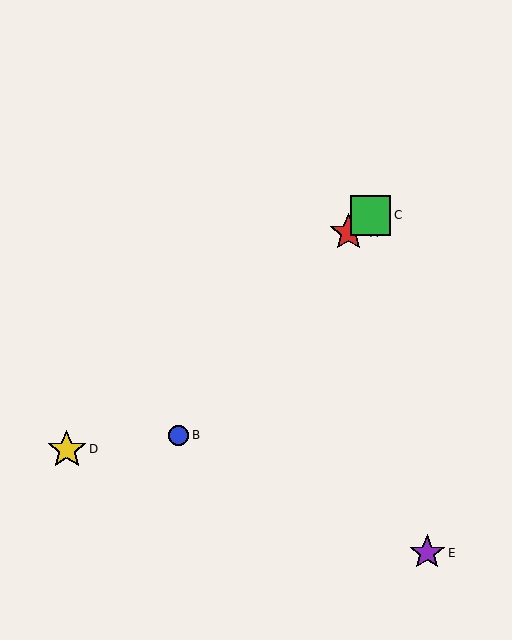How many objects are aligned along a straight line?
3 objects (A, C, D) are aligned along a straight line.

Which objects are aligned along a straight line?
Objects A, C, D are aligned along a straight line.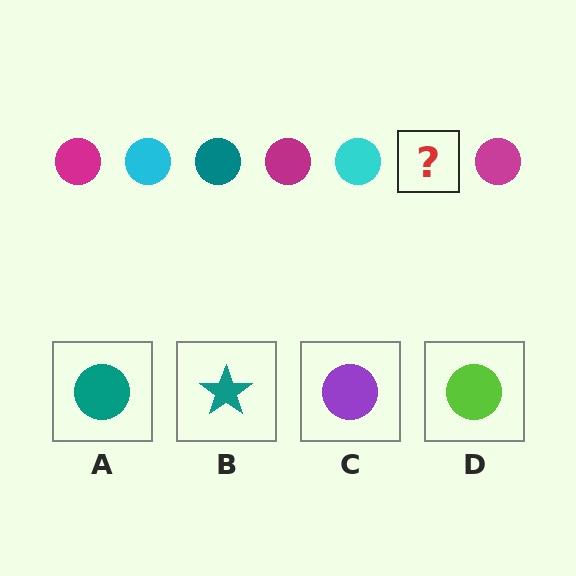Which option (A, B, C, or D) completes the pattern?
A.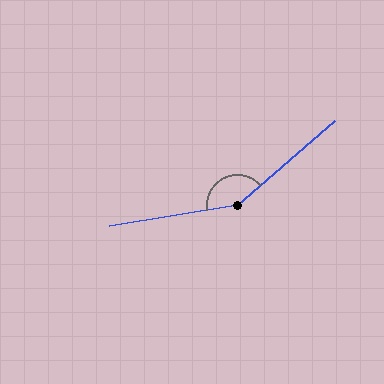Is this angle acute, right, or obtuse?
It is obtuse.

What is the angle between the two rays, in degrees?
Approximately 148 degrees.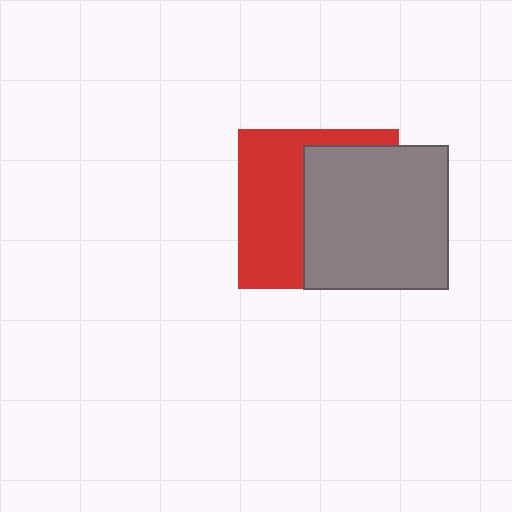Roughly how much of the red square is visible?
About half of it is visible (roughly 47%).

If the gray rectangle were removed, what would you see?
You would see the complete red square.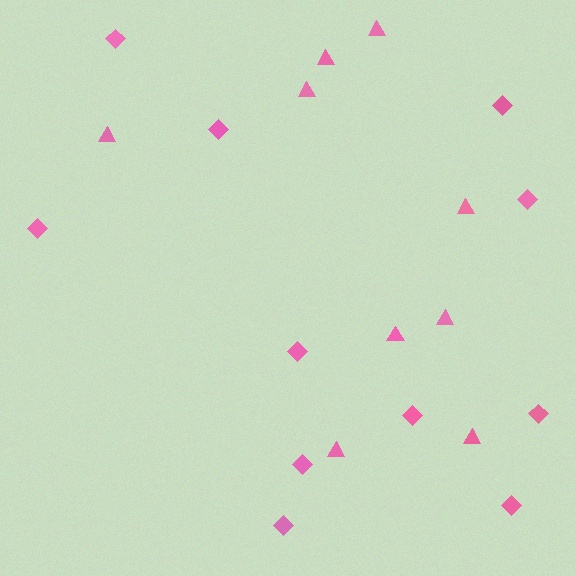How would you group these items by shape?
There are 2 groups: one group of diamonds (11) and one group of triangles (9).